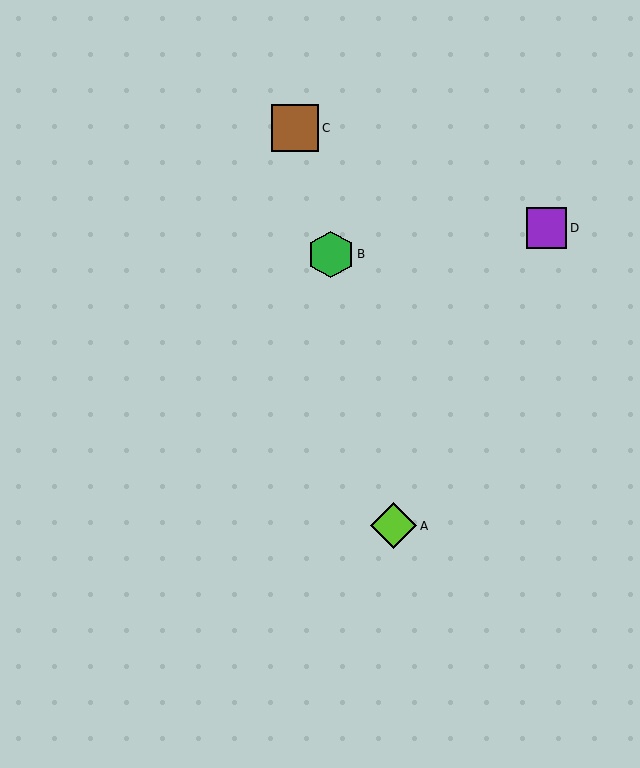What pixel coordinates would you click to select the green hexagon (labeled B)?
Click at (331, 255) to select the green hexagon B.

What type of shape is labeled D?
Shape D is a purple square.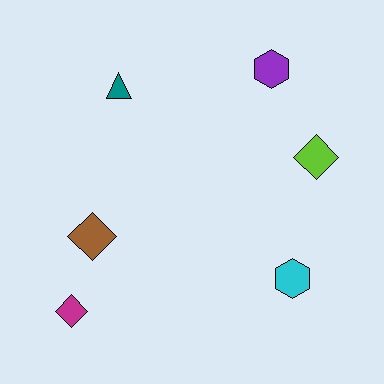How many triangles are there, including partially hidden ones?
There is 1 triangle.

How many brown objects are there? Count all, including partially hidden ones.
There is 1 brown object.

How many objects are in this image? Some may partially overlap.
There are 6 objects.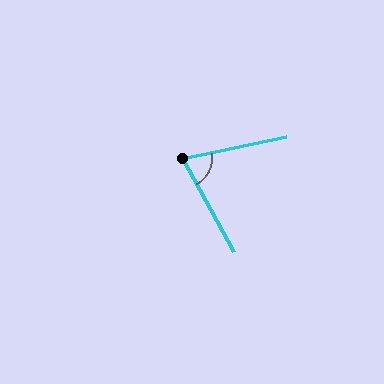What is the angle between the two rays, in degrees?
Approximately 73 degrees.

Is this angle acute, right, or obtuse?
It is acute.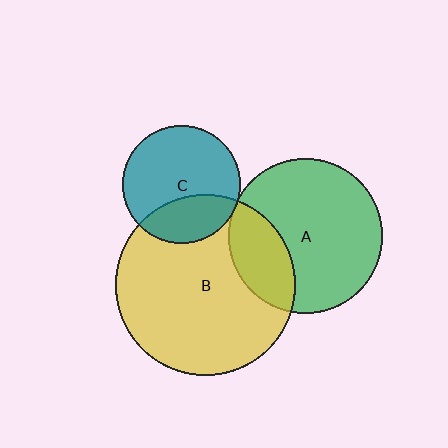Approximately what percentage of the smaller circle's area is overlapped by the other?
Approximately 5%.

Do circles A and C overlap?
Yes.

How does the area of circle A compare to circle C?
Approximately 1.7 times.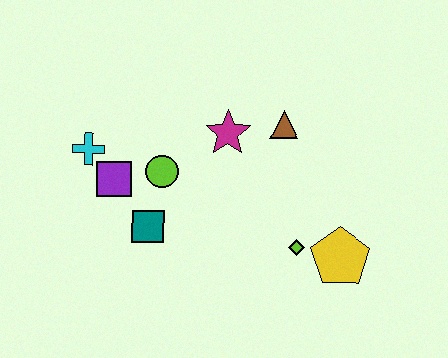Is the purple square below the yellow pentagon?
No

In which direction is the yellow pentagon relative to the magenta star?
The yellow pentagon is below the magenta star.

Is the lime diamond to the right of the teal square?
Yes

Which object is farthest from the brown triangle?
The cyan cross is farthest from the brown triangle.